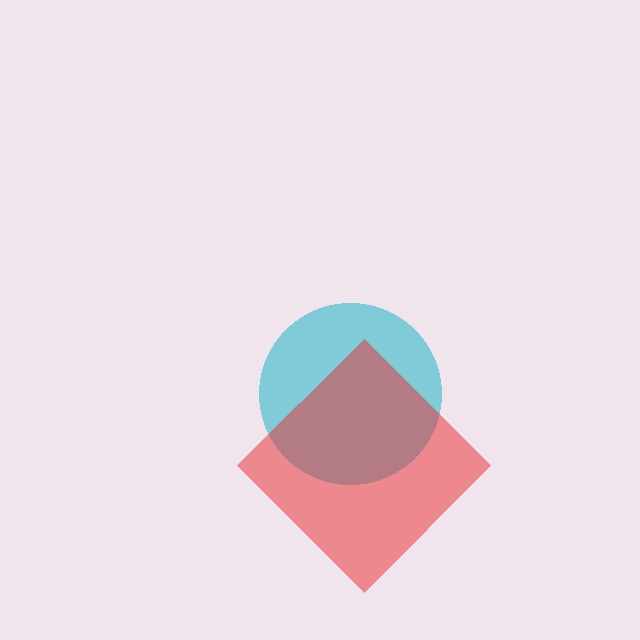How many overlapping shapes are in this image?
There are 2 overlapping shapes in the image.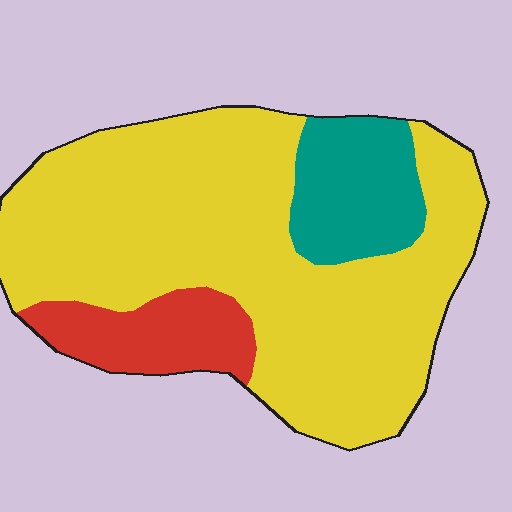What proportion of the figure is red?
Red covers roughly 15% of the figure.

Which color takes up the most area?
Yellow, at roughly 75%.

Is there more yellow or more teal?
Yellow.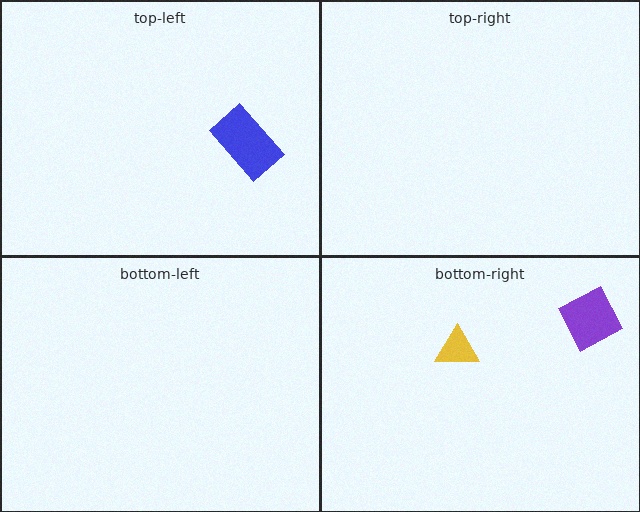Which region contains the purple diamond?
The bottom-right region.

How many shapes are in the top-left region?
1.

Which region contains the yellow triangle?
The bottom-right region.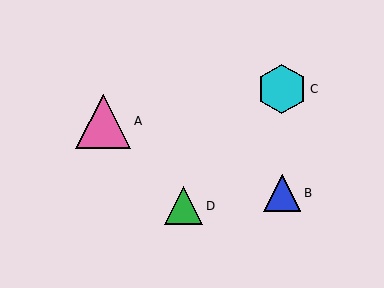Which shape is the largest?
The pink triangle (labeled A) is the largest.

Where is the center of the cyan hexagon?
The center of the cyan hexagon is at (282, 89).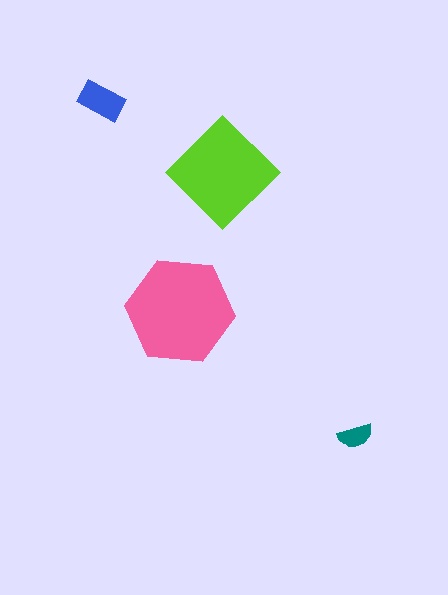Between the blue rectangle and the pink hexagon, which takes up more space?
The pink hexagon.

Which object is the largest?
The pink hexagon.